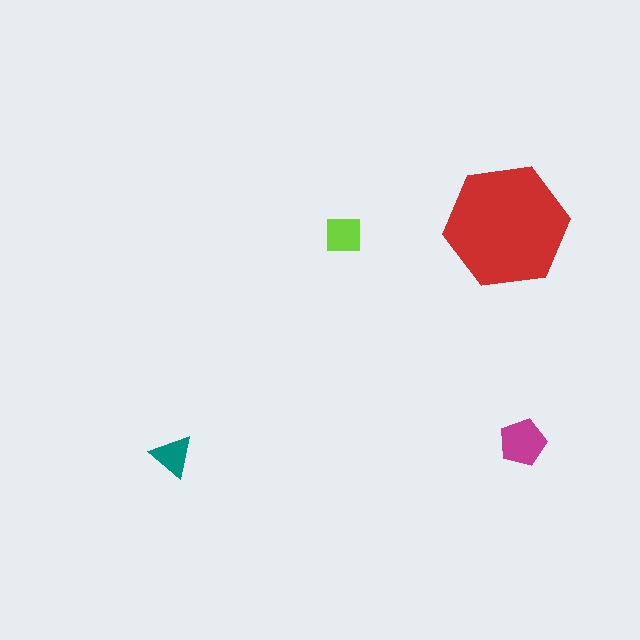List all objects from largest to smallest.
The red hexagon, the magenta pentagon, the lime square, the teal triangle.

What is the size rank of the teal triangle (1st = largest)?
4th.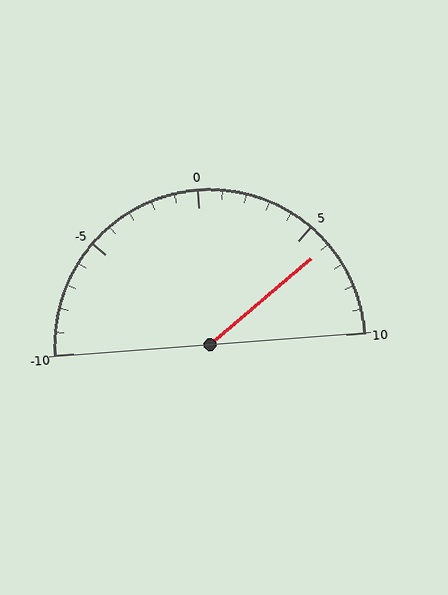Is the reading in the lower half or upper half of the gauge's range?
The reading is in the upper half of the range (-10 to 10).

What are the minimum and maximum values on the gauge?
The gauge ranges from -10 to 10.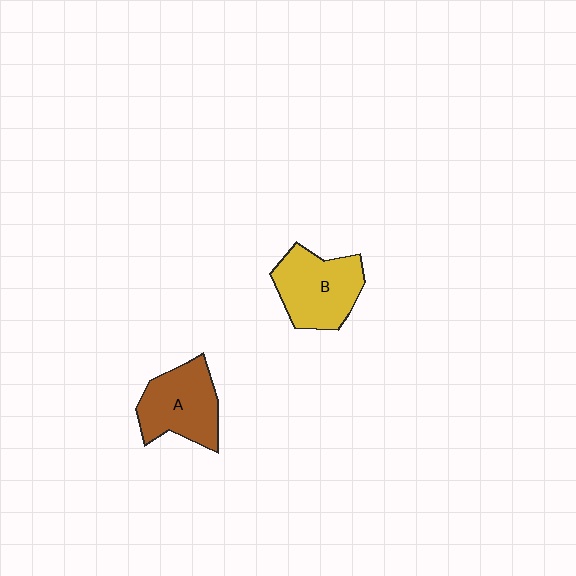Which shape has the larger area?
Shape B (yellow).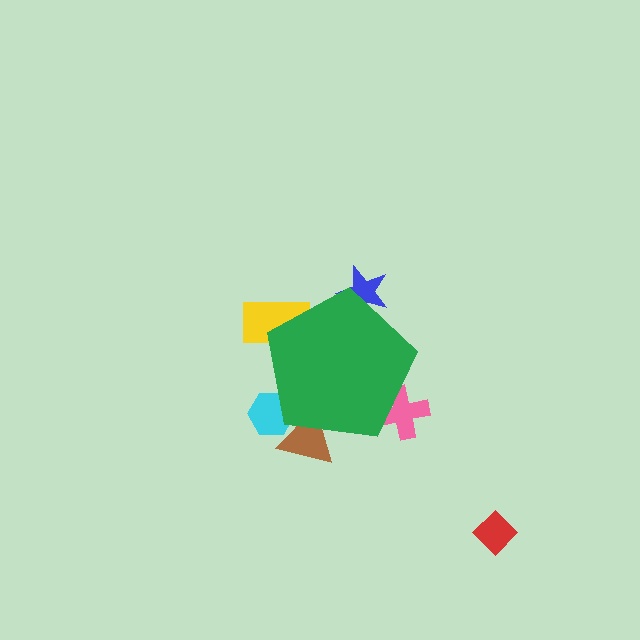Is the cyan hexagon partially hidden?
Yes, the cyan hexagon is partially hidden behind the green pentagon.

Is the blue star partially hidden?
Yes, the blue star is partially hidden behind the green pentagon.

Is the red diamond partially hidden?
No, the red diamond is fully visible.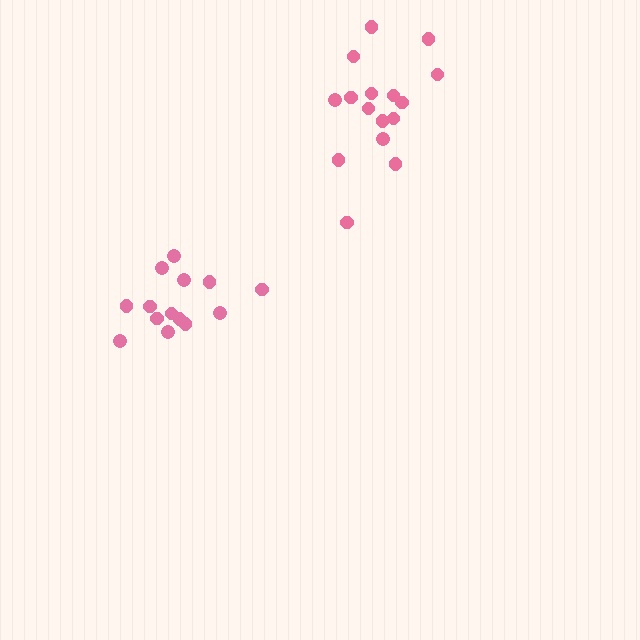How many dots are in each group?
Group 1: 14 dots, Group 2: 16 dots (30 total).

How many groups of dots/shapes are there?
There are 2 groups.